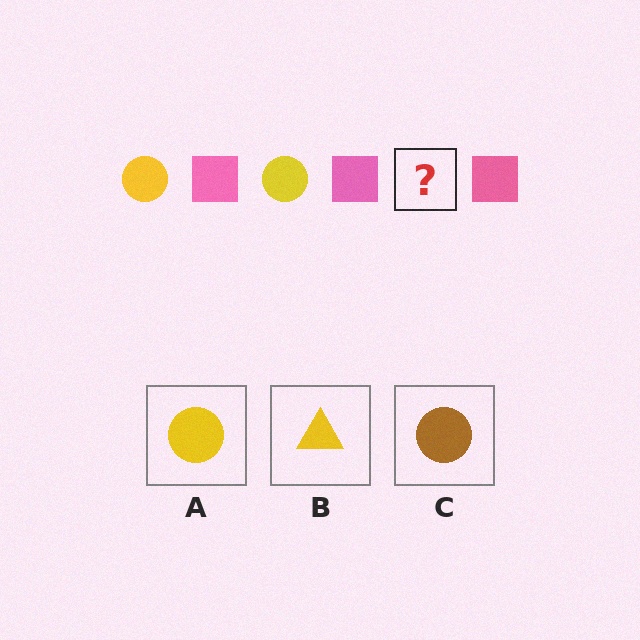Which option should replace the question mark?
Option A.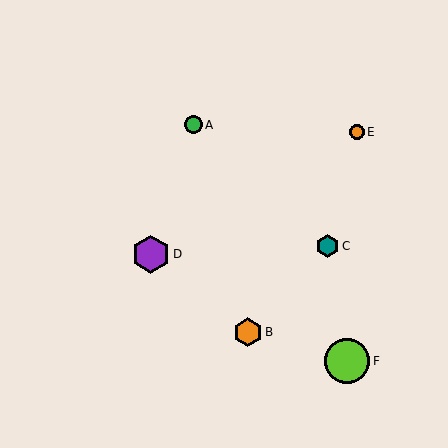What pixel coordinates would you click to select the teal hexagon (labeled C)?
Click at (327, 246) to select the teal hexagon C.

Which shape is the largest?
The lime circle (labeled F) is the largest.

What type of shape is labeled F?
Shape F is a lime circle.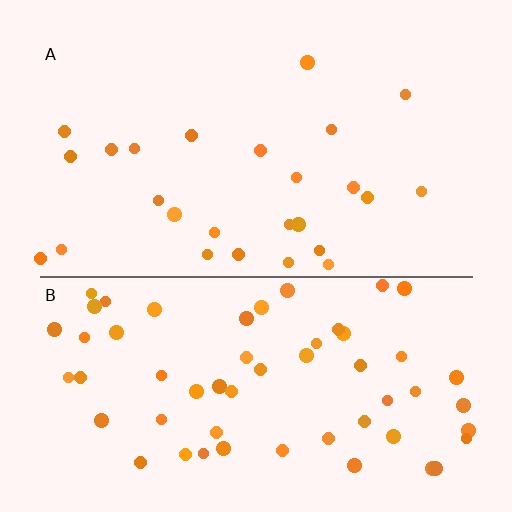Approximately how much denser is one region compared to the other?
Approximately 2.2× — region B over region A.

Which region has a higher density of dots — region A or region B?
B (the bottom).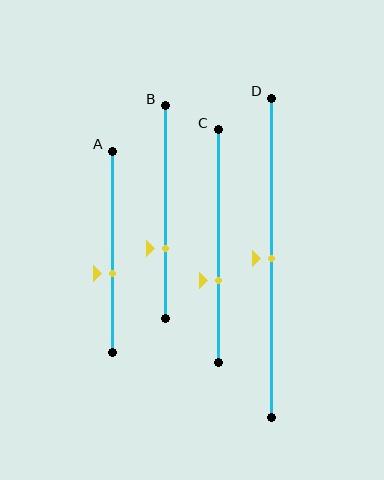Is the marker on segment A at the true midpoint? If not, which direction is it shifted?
No, the marker on segment A is shifted downward by about 11% of the segment length.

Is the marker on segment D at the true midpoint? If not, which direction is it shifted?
Yes, the marker on segment D is at the true midpoint.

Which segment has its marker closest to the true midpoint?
Segment D has its marker closest to the true midpoint.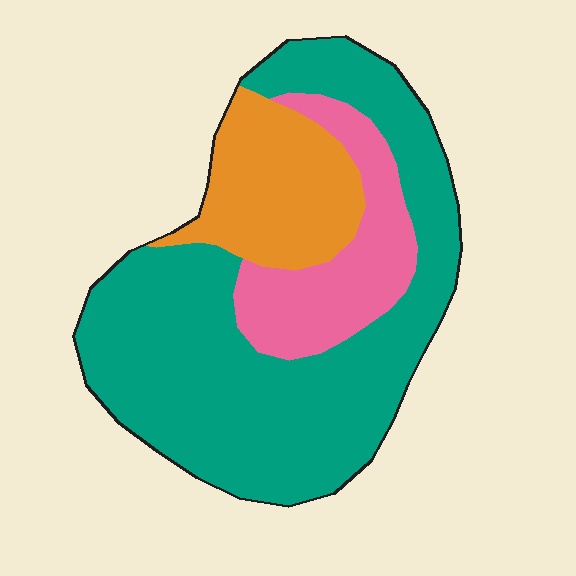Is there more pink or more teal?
Teal.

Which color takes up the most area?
Teal, at roughly 65%.